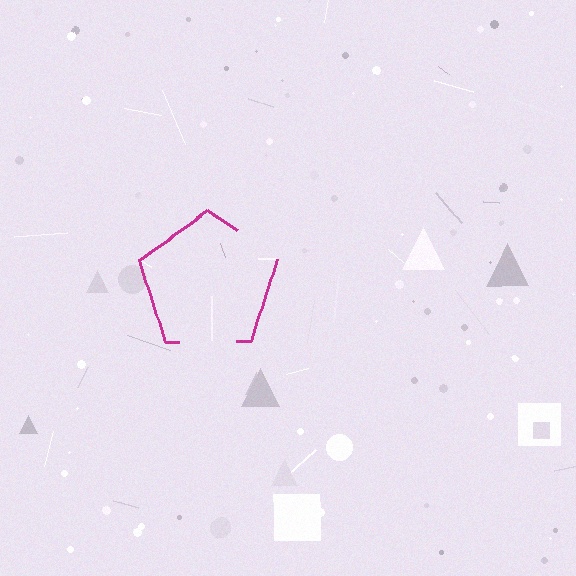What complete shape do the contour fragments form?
The contour fragments form a pentagon.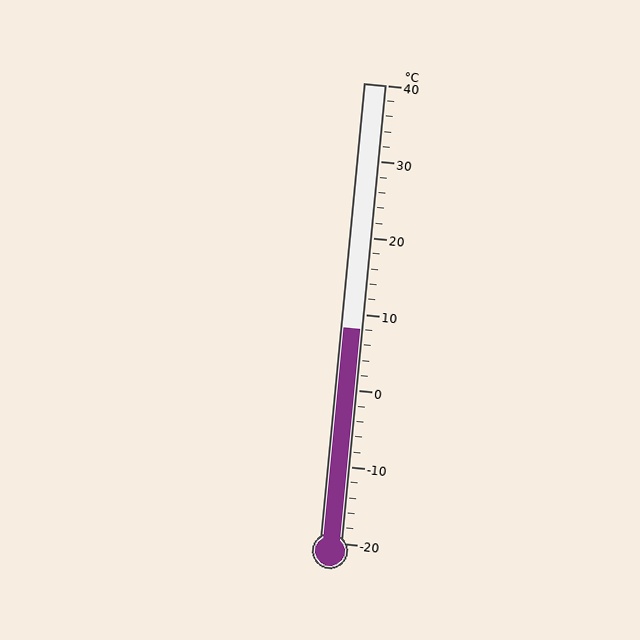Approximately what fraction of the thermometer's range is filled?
The thermometer is filled to approximately 45% of its range.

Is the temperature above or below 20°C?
The temperature is below 20°C.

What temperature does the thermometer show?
The thermometer shows approximately 8°C.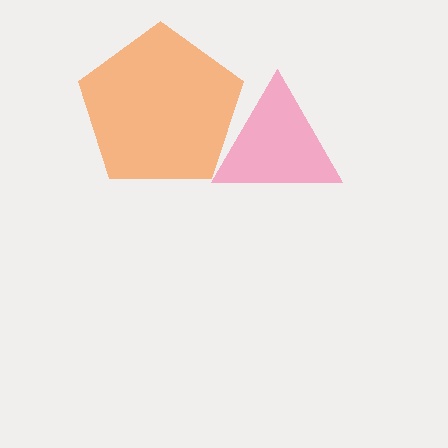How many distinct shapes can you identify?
There are 2 distinct shapes: an orange pentagon, a pink triangle.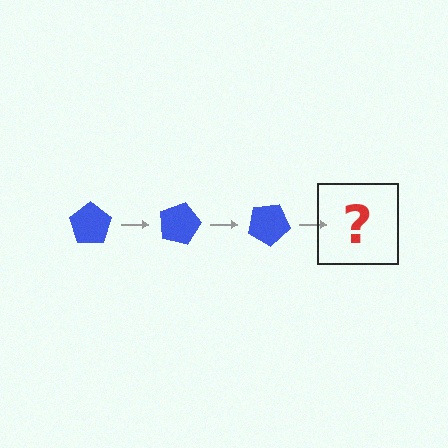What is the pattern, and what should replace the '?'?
The pattern is that the pentagon rotates 15 degrees each step. The '?' should be a blue pentagon rotated 45 degrees.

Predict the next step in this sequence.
The next step is a blue pentagon rotated 45 degrees.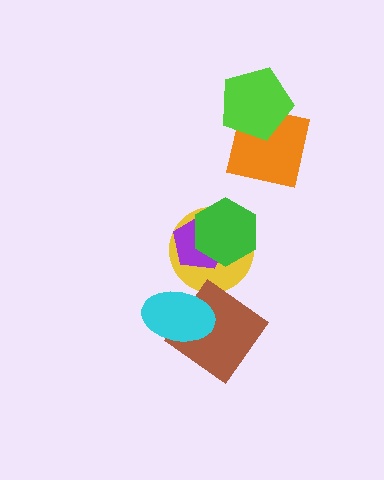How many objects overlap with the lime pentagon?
1 object overlaps with the lime pentagon.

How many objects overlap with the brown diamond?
1 object overlaps with the brown diamond.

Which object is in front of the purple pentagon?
The green hexagon is in front of the purple pentagon.